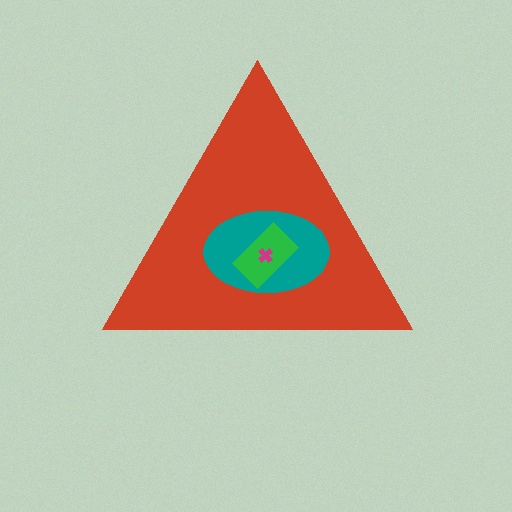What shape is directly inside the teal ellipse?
The green rectangle.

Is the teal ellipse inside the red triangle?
Yes.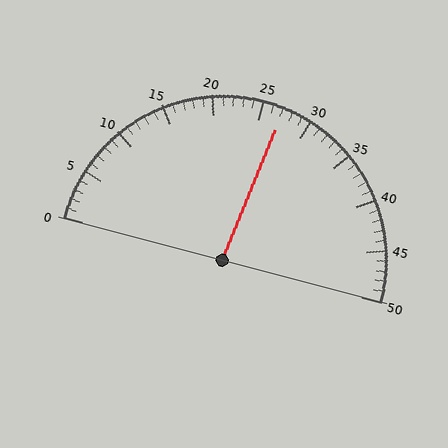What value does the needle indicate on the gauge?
The needle indicates approximately 27.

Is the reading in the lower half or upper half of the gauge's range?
The reading is in the upper half of the range (0 to 50).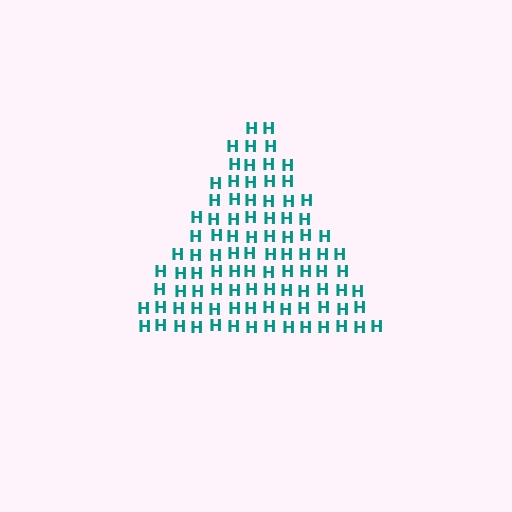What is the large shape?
The large shape is a triangle.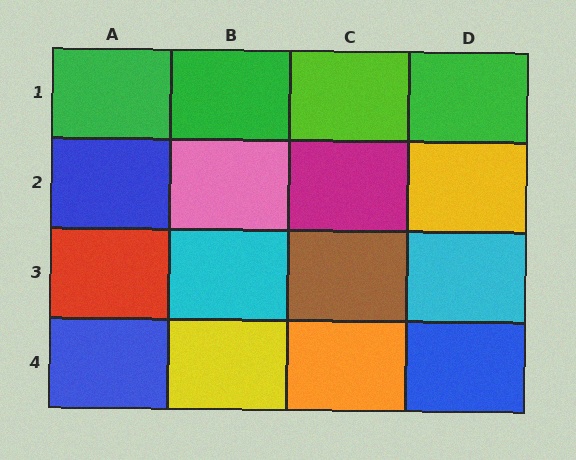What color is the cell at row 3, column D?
Cyan.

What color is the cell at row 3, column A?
Red.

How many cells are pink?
1 cell is pink.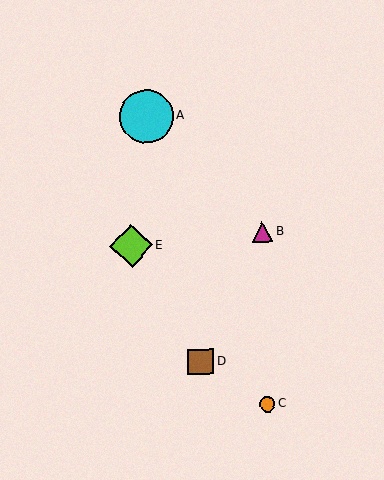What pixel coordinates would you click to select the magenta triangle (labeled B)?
Click at (262, 231) to select the magenta triangle B.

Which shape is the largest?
The cyan circle (labeled A) is the largest.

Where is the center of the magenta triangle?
The center of the magenta triangle is at (262, 231).